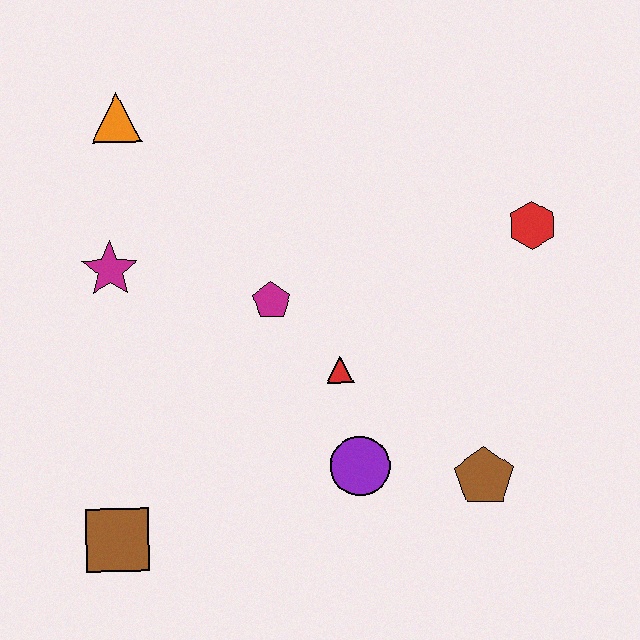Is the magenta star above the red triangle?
Yes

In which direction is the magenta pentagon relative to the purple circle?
The magenta pentagon is above the purple circle.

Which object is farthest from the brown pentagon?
The orange triangle is farthest from the brown pentagon.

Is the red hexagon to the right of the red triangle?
Yes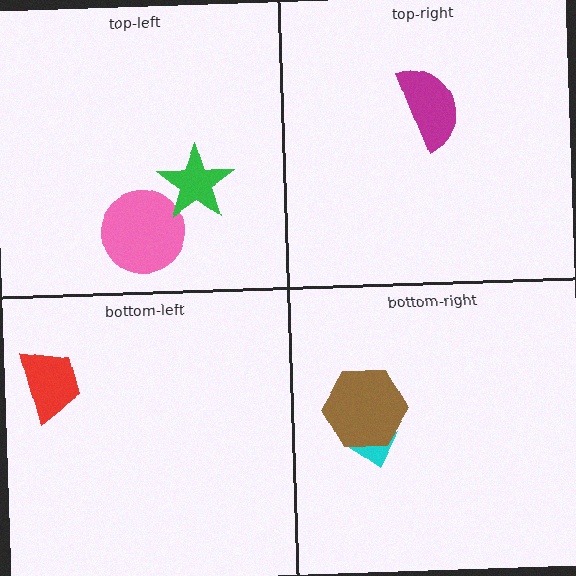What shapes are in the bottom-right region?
The cyan arrow, the brown hexagon.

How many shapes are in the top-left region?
2.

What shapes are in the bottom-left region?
The red trapezoid.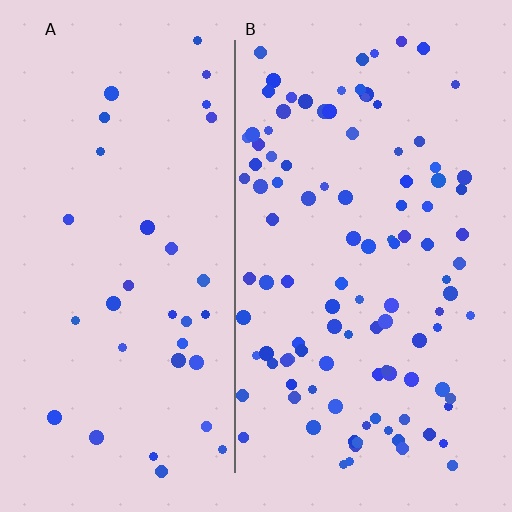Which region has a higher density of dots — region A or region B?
B (the right).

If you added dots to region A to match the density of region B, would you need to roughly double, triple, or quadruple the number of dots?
Approximately triple.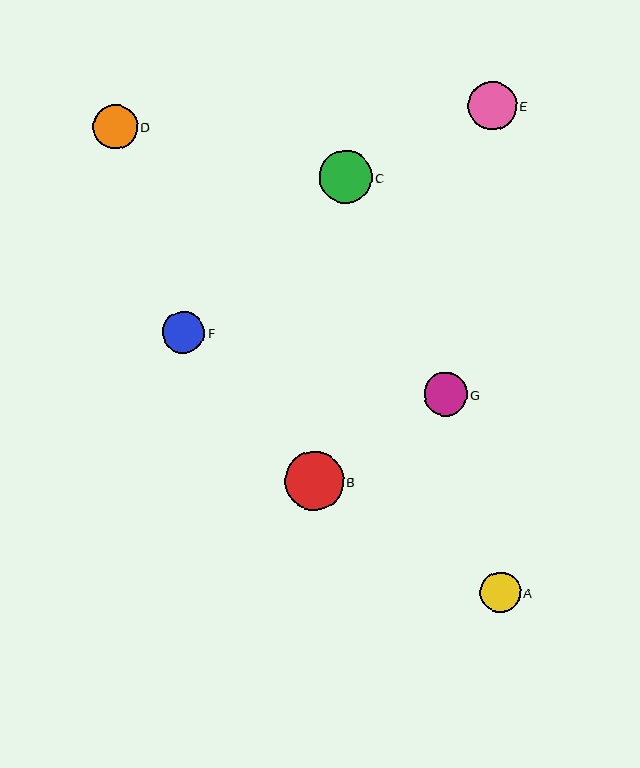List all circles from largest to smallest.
From largest to smallest: B, C, E, D, G, F, A.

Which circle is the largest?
Circle B is the largest with a size of approximately 59 pixels.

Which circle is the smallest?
Circle A is the smallest with a size of approximately 41 pixels.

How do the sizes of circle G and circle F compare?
Circle G and circle F are approximately the same size.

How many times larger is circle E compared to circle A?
Circle E is approximately 1.2 times the size of circle A.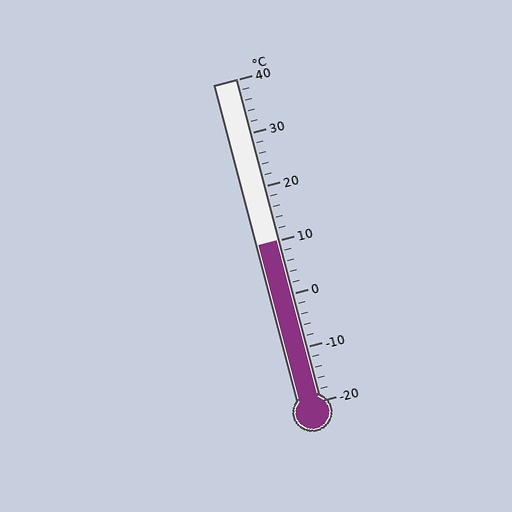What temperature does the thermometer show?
The thermometer shows approximately 10°C.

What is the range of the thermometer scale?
The thermometer scale ranges from -20°C to 40°C.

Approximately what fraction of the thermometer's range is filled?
The thermometer is filled to approximately 50% of its range.